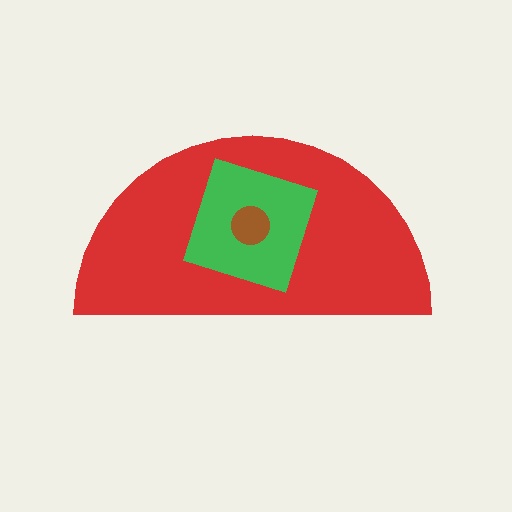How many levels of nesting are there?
3.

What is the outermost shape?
The red semicircle.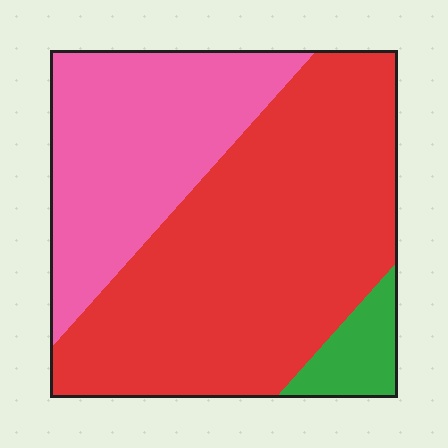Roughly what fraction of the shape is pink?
Pink takes up about one third (1/3) of the shape.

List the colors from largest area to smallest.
From largest to smallest: red, pink, green.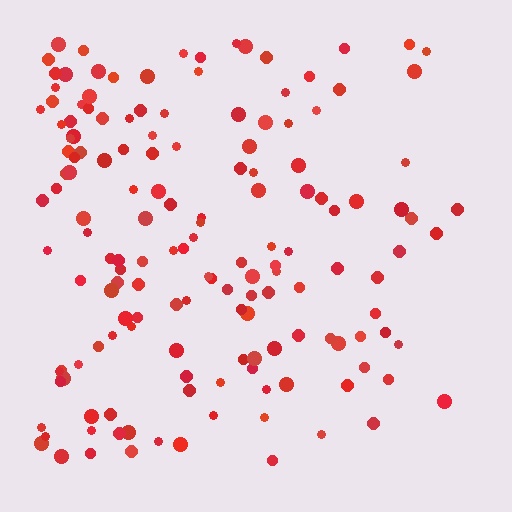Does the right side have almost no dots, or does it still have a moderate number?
Still a moderate number, just noticeably fewer than the left.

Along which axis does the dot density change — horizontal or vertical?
Horizontal.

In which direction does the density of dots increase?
From right to left, with the left side densest.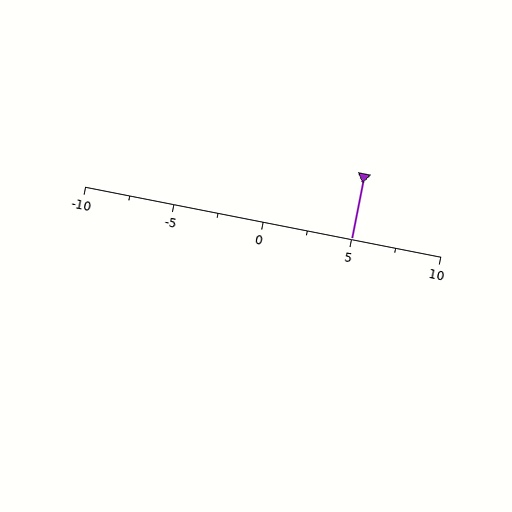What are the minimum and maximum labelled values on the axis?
The axis runs from -10 to 10.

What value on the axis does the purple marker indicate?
The marker indicates approximately 5.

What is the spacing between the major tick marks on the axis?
The major ticks are spaced 5 apart.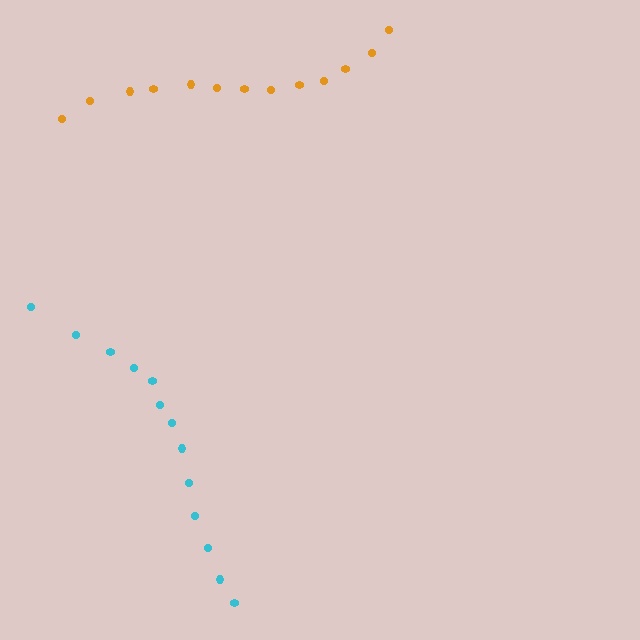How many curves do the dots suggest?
There are 2 distinct paths.